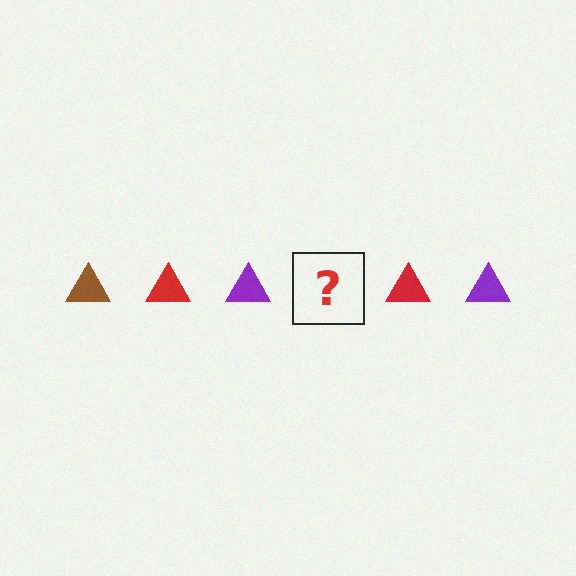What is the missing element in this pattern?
The missing element is a brown triangle.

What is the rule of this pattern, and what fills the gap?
The rule is that the pattern cycles through brown, red, purple triangles. The gap should be filled with a brown triangle.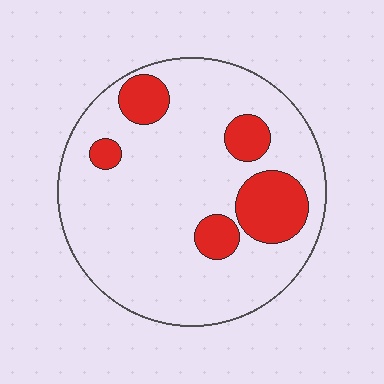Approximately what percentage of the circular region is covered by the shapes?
Approximately 20%.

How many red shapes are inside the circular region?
5.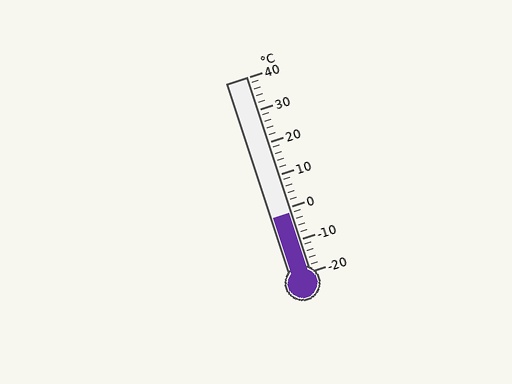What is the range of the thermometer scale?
The thermometer scale ranges from -20°C to 40°C.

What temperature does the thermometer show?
The thermometer shows approximately -2°C.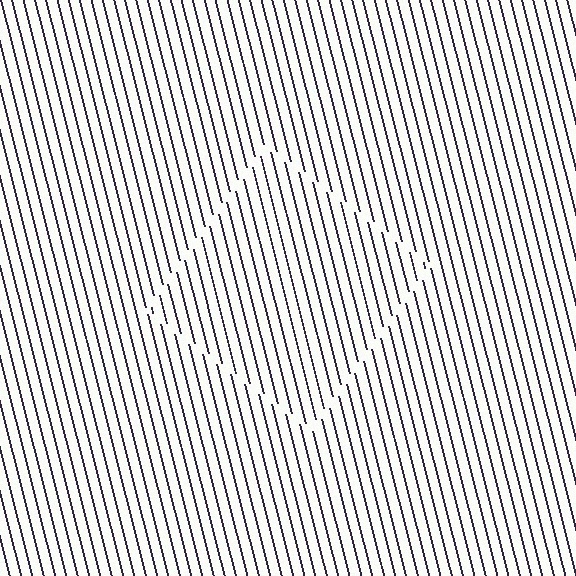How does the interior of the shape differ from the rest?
The interior of the shape contains the same grating, shifted by half a period — the contour is defined by the phase discontinuity where line-ends from the inner and outer gratings abut.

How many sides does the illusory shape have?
4 sides — the line-ends trace a square.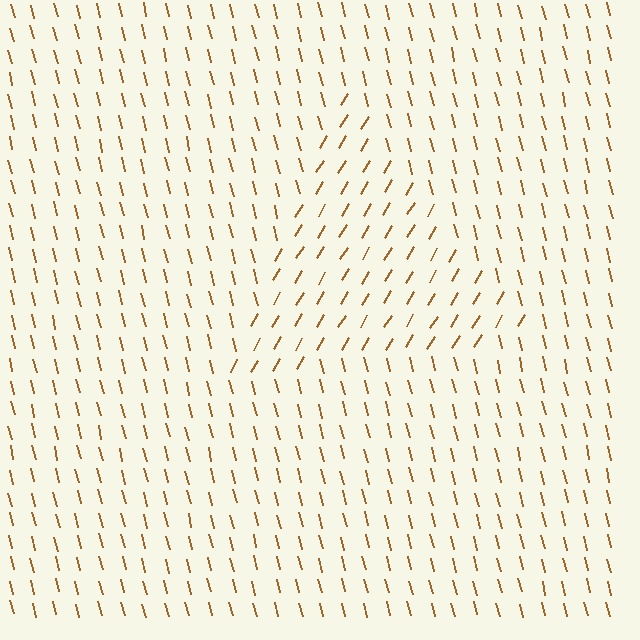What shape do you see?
I see a triangle.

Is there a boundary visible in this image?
Yes, there is a texture boundary formed by a change in line orientation.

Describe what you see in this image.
The image is filled with small brown line segments. A triangle region in the image has lines oriented differently from the surrounding lines, creating a visible texture boundary.